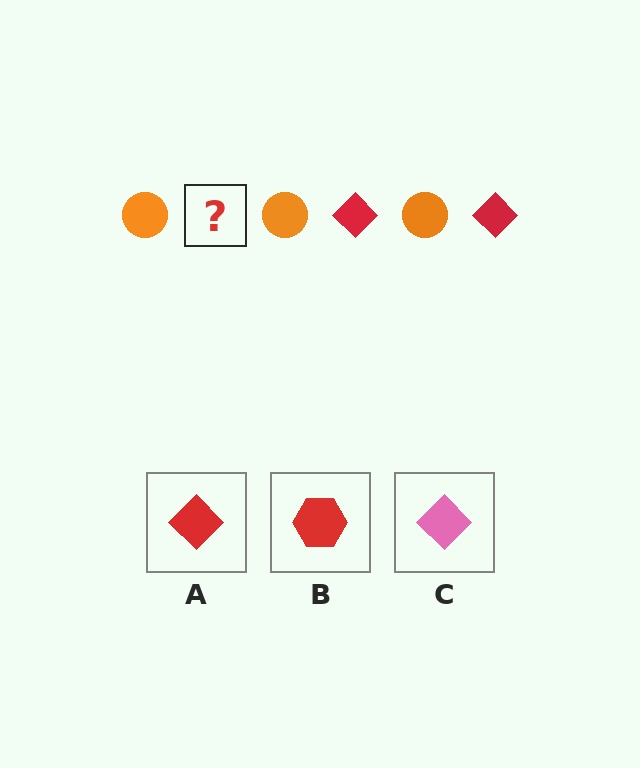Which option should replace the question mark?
Option A.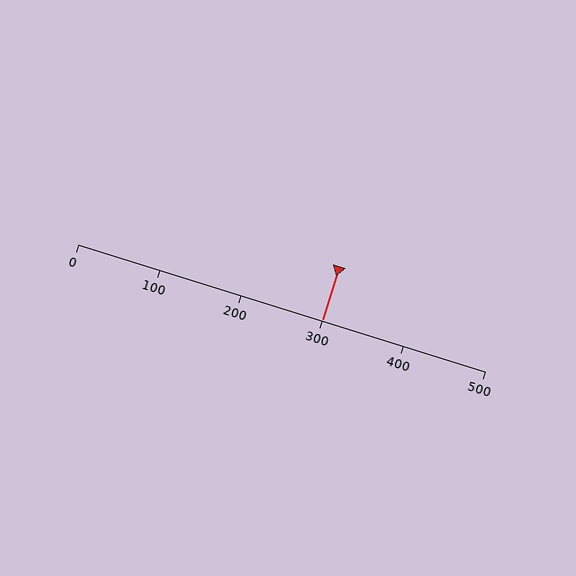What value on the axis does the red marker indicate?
The marker indicates approximately 300.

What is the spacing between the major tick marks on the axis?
The major ticks are spaced 100 apart.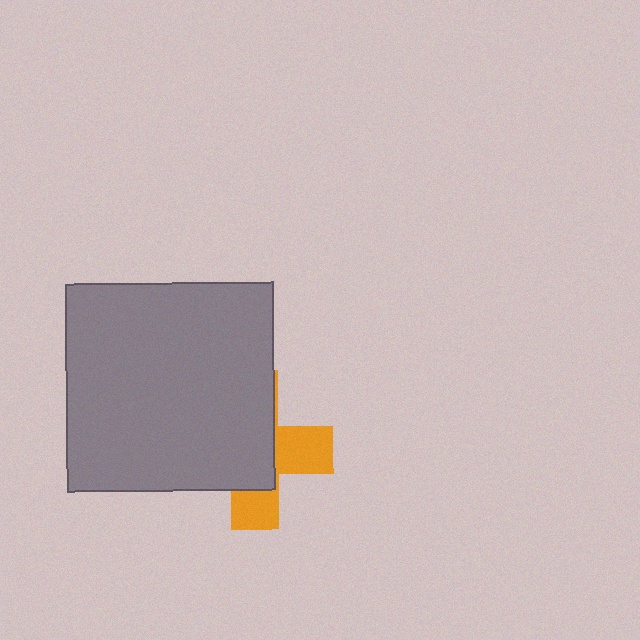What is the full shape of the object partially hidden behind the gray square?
The partially hidden object is an orange cross.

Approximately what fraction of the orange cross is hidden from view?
Roughly 61% of the orange cross is hidden behind the gray square.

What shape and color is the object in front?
The object in front is a gray square.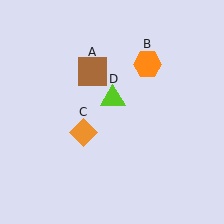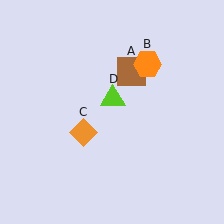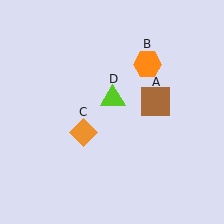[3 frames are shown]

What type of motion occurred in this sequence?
The brown square (object A) rotated clockwise around the center of the scene.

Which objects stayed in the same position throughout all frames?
Orange hexagon (object B) and orange diamond (object C) and lime triangle (object D) remained stationary.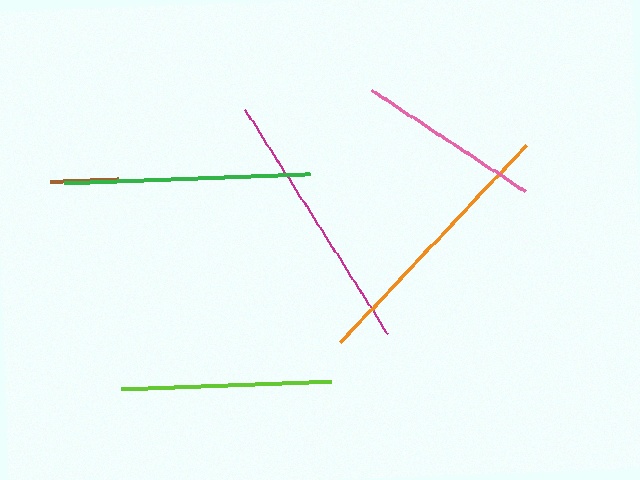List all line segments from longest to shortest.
From longest to shortest: orange, magenta, green, lime, pink, brown.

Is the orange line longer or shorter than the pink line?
The orange line is longer than the pink line.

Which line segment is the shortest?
The brown line is the shortest at approximately 68 pixels.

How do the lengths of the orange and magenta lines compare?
The orange and magenta lines are approximately the same length.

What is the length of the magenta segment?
The magenta segment is approximately 265 pixels long.